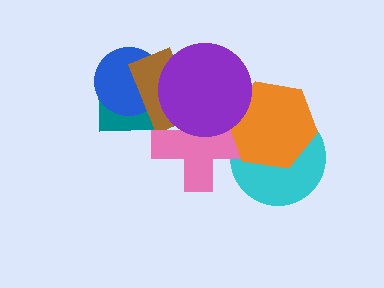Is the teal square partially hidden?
Yes, it is partially covered by another shape.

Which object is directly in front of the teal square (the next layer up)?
The blue circle is directly in front of the teal square.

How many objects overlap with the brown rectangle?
4 objects overlap with the brown rectangle.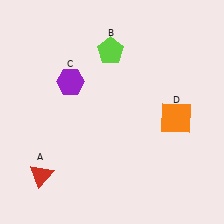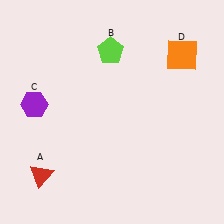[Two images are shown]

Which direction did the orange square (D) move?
The orange square (D) moved up.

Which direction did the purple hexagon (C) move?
The purple hexagon (C) moved left.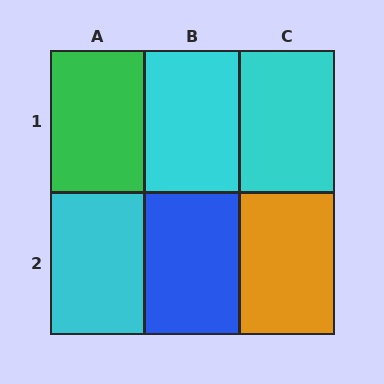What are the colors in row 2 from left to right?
Cyan, blue, orange.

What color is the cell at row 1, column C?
Cyan.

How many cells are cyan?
3 cells are cyan.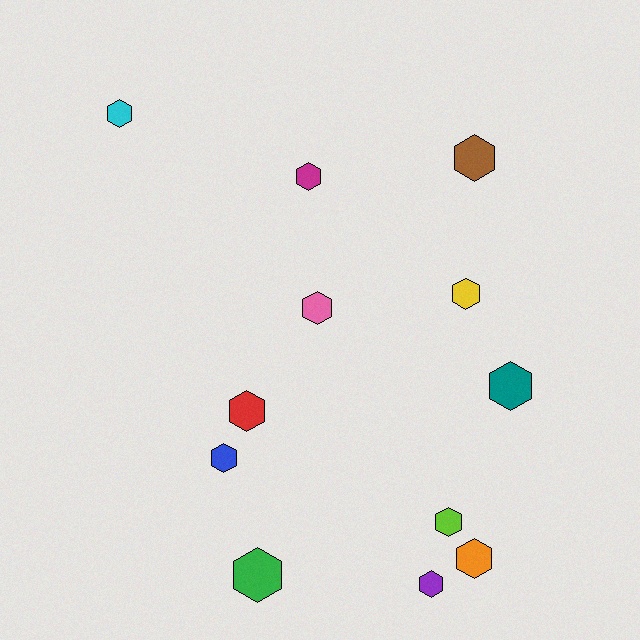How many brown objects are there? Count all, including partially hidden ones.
There is 1 brown object.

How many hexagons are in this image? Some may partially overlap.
There are 12 hexagons.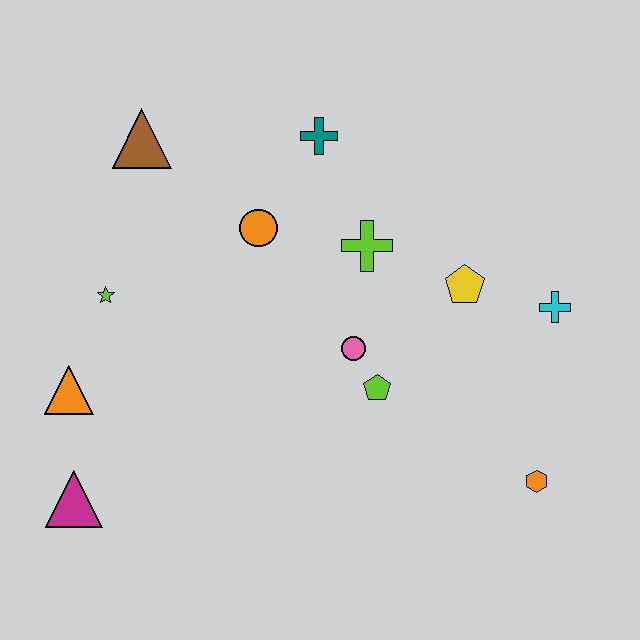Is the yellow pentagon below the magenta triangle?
No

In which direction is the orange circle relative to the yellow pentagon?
The orange circle is to the left of the yellow pentagon.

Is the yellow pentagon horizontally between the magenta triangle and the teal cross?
No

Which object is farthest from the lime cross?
The magenta triangle is farthest from the lime cross.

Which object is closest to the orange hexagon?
The cyan cross is closest to the orange hexagon.